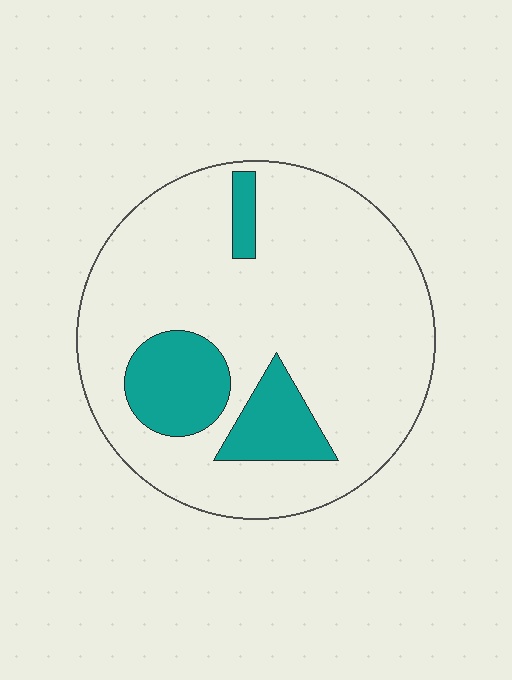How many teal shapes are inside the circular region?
3.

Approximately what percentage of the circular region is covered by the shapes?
Approximately 20%.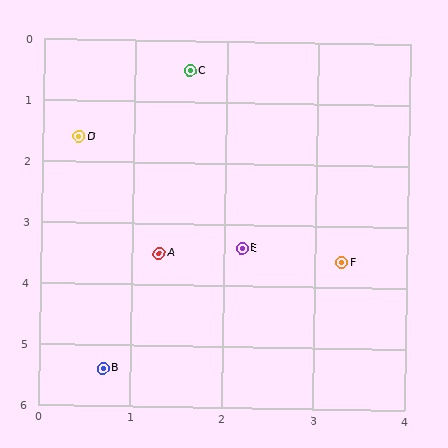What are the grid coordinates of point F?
Point F is at approximately (3.3, 3.6).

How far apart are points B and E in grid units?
Points B and E are about 2.5 grid units apart.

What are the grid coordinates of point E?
Point E is at approximately (2.2, 3.4).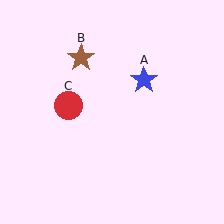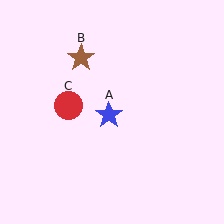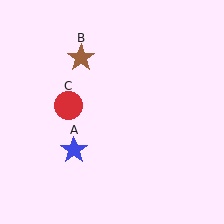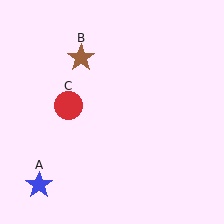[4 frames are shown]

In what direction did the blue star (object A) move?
The blue star (object A) moved down and to the left.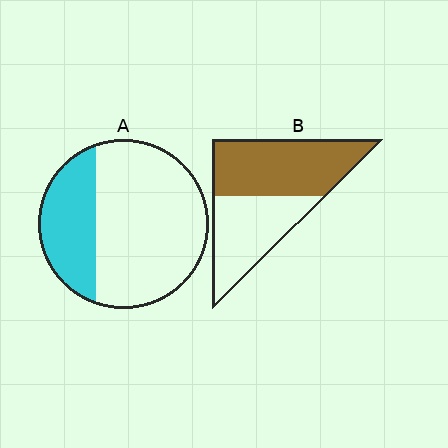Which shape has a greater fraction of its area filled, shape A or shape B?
Shape B.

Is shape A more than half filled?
No.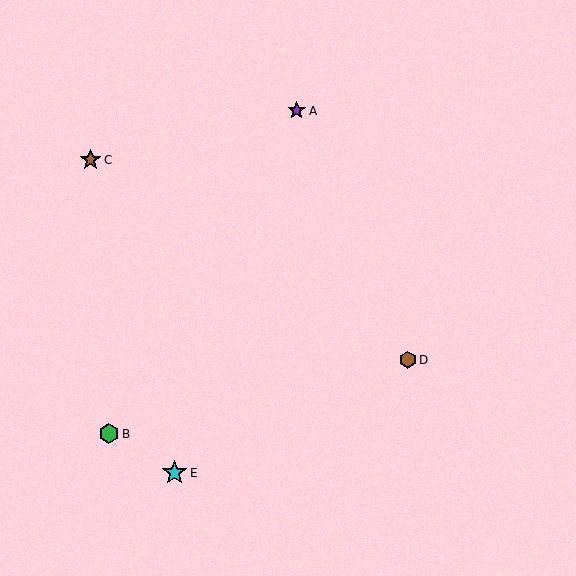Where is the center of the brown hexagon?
The center of the brown hexagon is at (408, 360).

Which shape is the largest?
The cyan star (labeled E) is the largest.